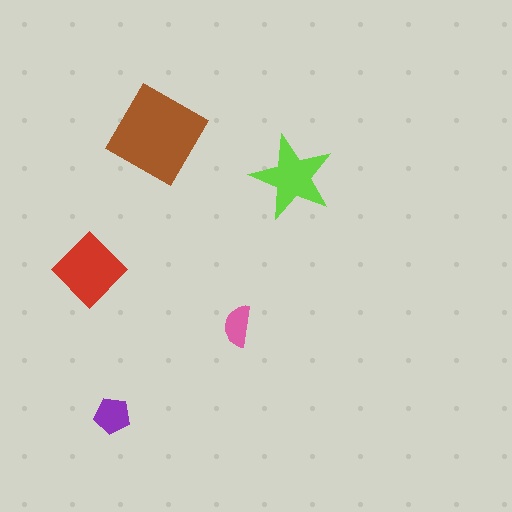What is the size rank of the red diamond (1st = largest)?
2nd.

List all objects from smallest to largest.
The pink semicircle, the purple pentagon, the lime star, the red diamond, the brown diamond.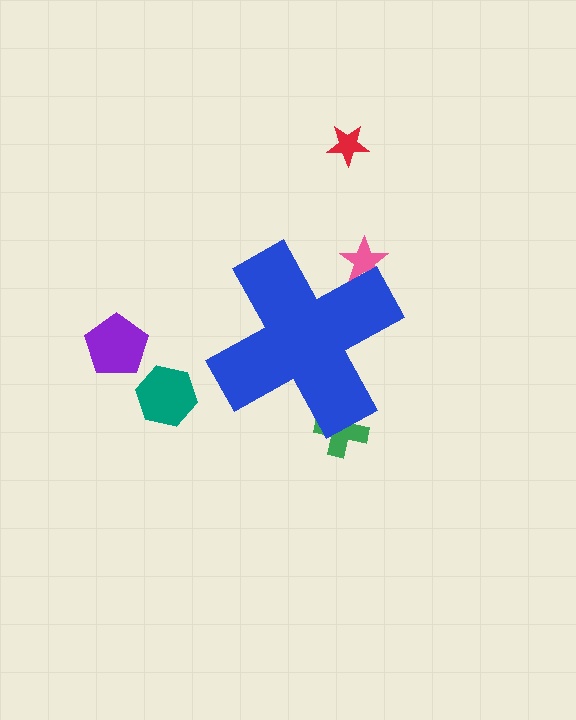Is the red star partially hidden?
No, the red star is fully visible.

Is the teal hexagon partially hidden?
No, the teal hexagon is fully visible.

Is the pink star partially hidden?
Yes, the pink star is partially hidden behind the blue cross.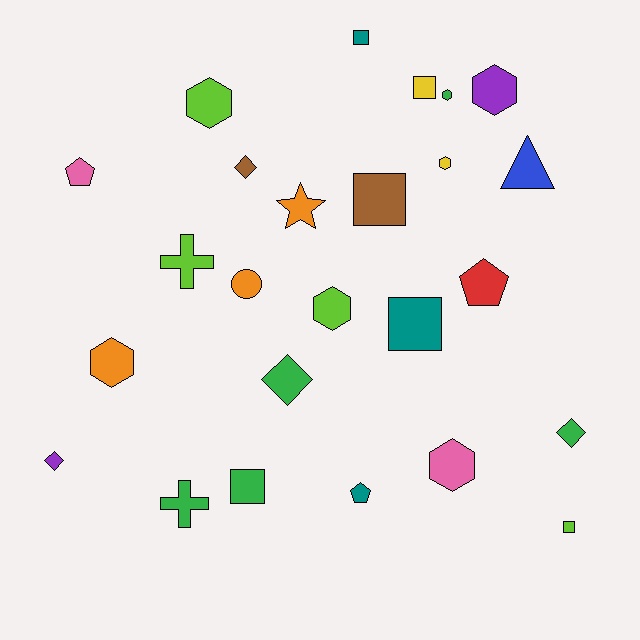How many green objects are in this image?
There are 5 green objects.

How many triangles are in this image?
There is 1 triangle.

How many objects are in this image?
There are 25 objects.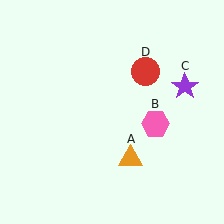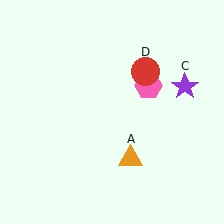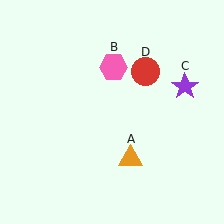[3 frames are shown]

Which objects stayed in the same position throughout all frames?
Orange triangle (object A) and purple star (object C) and red circle (object D) remained stationary.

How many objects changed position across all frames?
1 object changed position: pink hexagon (object B).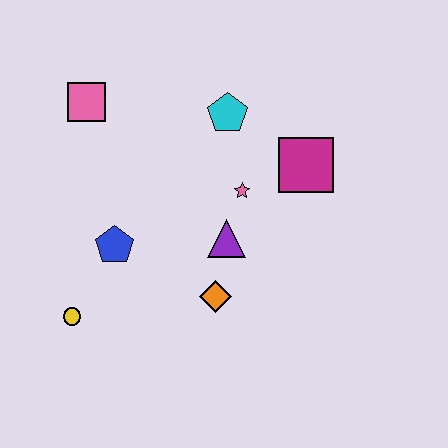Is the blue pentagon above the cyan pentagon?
No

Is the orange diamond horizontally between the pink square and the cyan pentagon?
Yes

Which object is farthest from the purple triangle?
The pink square is farthest from the purple triangle.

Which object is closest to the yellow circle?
The blue pentagon is closest to the yellow circle.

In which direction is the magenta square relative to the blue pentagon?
The magenta square is to the right of the blue pentagon.